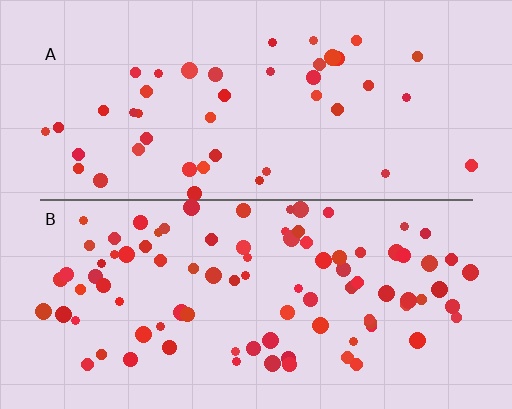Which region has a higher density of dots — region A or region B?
B (the bottom).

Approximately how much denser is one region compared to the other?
Approximately 2.0× — region B over region A.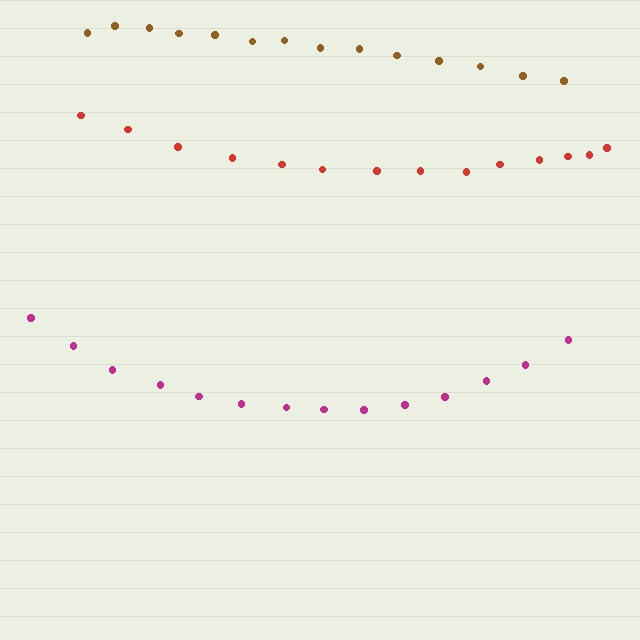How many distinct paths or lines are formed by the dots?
There are 3 distinct paths.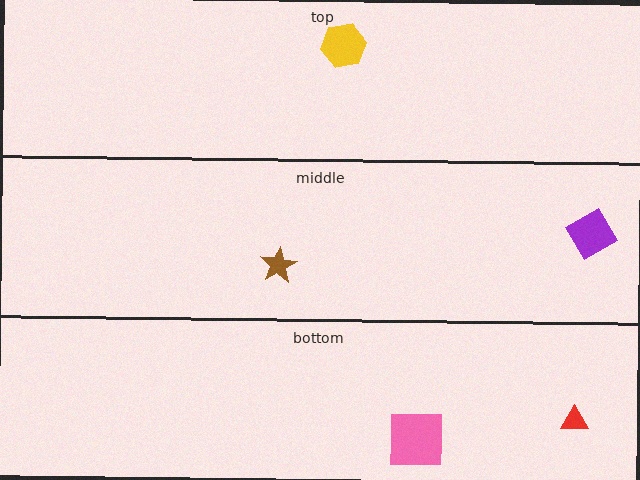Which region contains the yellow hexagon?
The top region.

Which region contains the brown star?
The middle region.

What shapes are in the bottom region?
The red triangle, the pink square.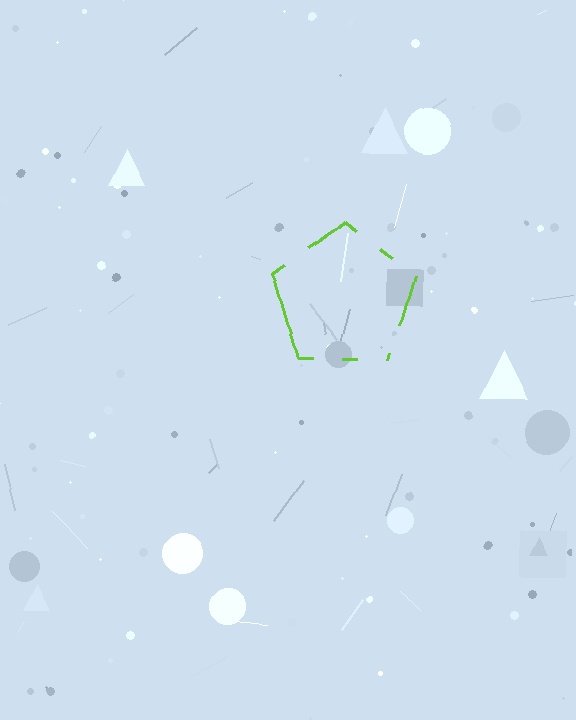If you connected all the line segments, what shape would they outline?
They would outline a pentagon.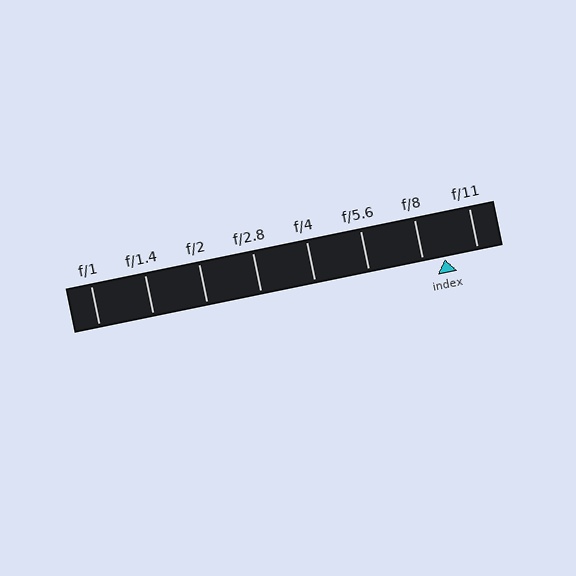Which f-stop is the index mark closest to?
The index mark is closest to f/8.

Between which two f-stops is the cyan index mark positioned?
The index mark is between f/8 and f/11.